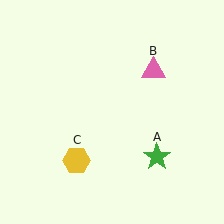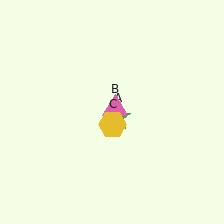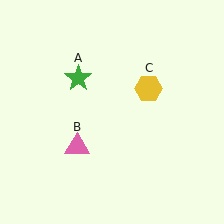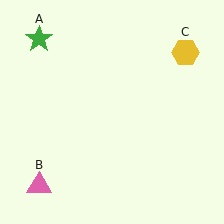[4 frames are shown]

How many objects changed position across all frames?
3 objects changed position: green star (object A), pink triangle (object B), yellow hexagon (object C).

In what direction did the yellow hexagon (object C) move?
The yellow hexagon (object C) moved up and to the right.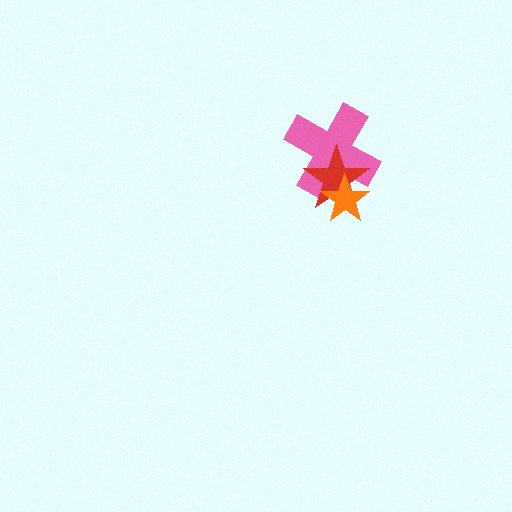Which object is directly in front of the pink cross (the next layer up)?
The red star is directly in front of the pink cross.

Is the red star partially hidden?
Yes, it is partially covered by another shape.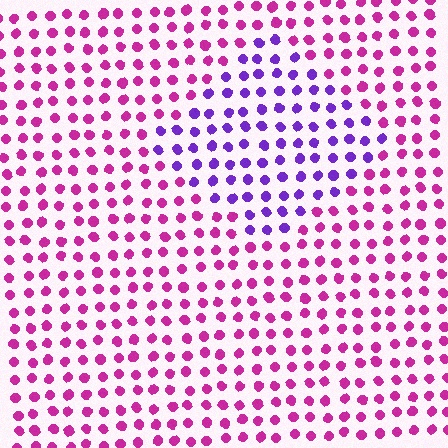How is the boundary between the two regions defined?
The boundary is defined purely by a slight shift in hue (about 47 degrees). Spacing, size, and orientation are identical on both sides.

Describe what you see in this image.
The image is filled with small magenta elements in a uniform arrangement. A diamond-shaped region is visible where the elements are tinted to a slightly different hue, forming a subtle color boundary.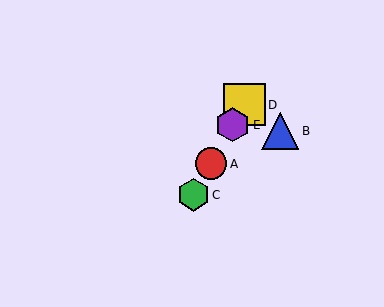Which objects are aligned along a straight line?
Objects A, C, D, E are aligned along a straight line.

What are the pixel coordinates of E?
Object E is at (233, 125).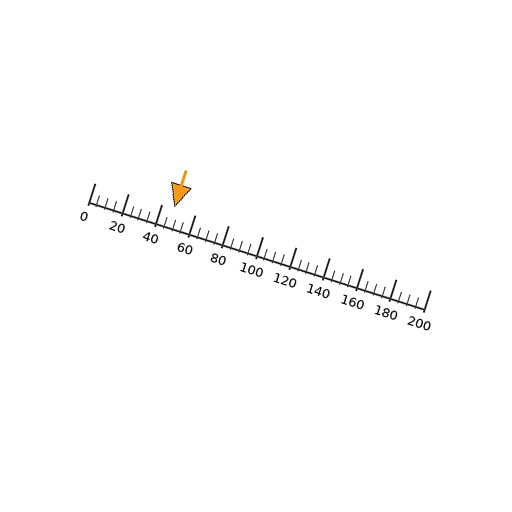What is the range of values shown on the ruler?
The ruler shows values from 0 to 200.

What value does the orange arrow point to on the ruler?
The orange arrow points to approximately 47.